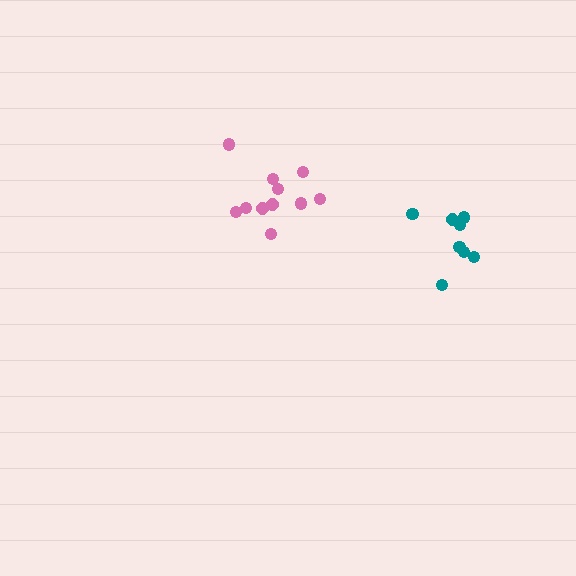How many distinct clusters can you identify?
There are 2 distinct clusters.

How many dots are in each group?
Group 1: 11 dots, Group 2: 8 dots (19 total).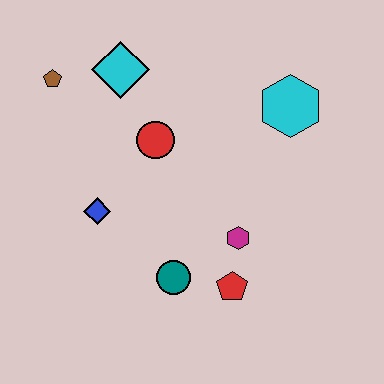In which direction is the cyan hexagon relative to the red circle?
The cyan hexagon is to the right of the red circle.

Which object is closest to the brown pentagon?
The cyan diamond is closest to the brown pentagon.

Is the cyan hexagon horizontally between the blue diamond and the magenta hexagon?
No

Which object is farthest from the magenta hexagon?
The brown pentagon is farthest from the magenta hexagon.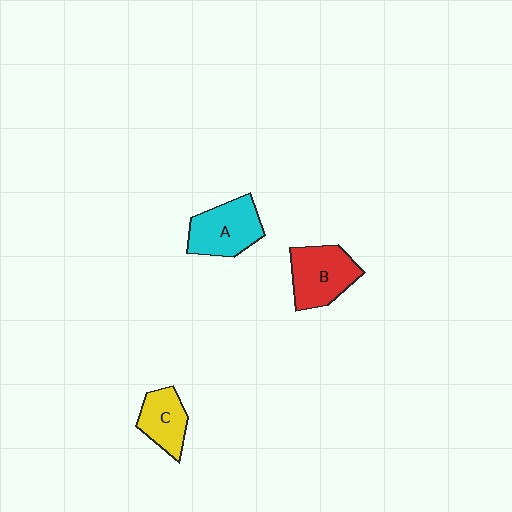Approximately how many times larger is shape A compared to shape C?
Approximately 1.4 times.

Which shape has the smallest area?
Shape C (yellow).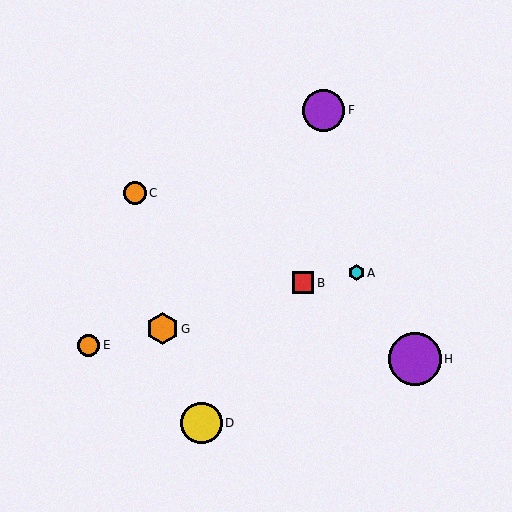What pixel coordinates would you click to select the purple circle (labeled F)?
Click at (324, 110) to select the purple circle F.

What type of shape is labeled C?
Shape C is an orange circle.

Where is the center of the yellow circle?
The center of the yellow circle is at (202, 423).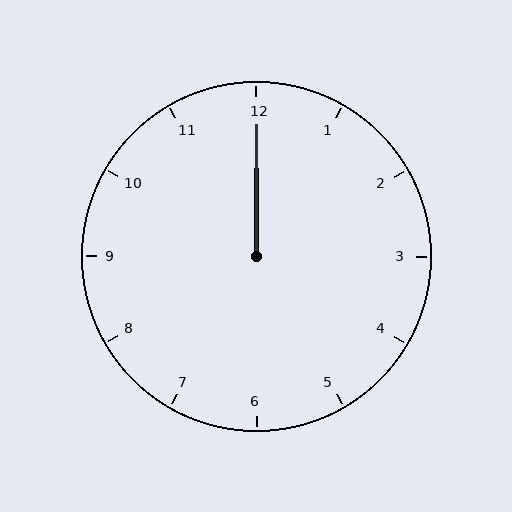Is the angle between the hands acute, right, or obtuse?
It is acute.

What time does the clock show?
12:00.